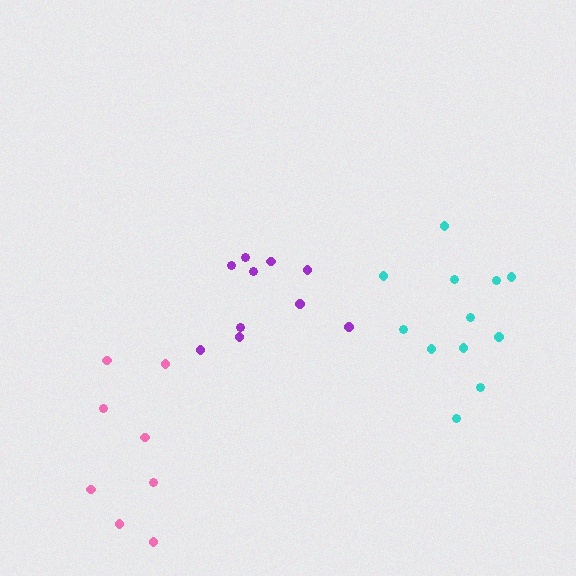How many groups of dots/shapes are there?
There are 3 groups.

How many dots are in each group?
Group 1: 10 dots, Group 2: 8 dots, Group 3: 12 dots (30 total).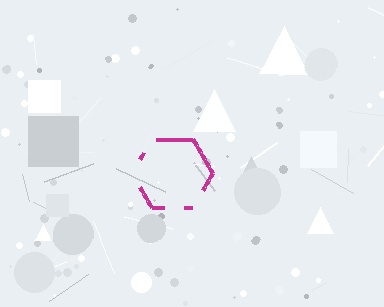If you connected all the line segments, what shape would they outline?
They would outline a hexagon.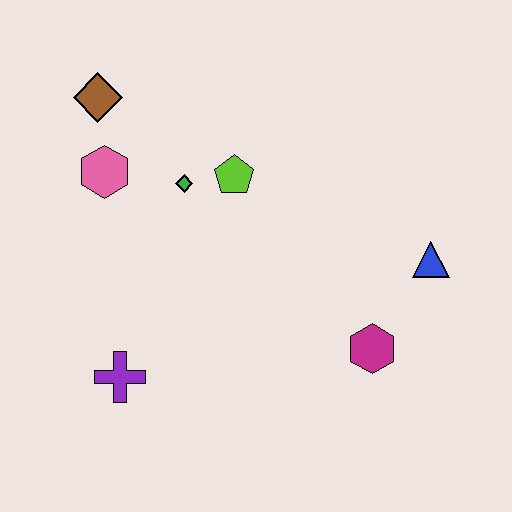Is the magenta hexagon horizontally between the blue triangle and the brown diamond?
Yes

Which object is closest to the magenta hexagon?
The blue triangle is closest to the magenta hexagon.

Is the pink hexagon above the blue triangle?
Yes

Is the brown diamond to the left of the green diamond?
Yes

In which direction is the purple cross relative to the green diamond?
The purple cross is below the green diamond.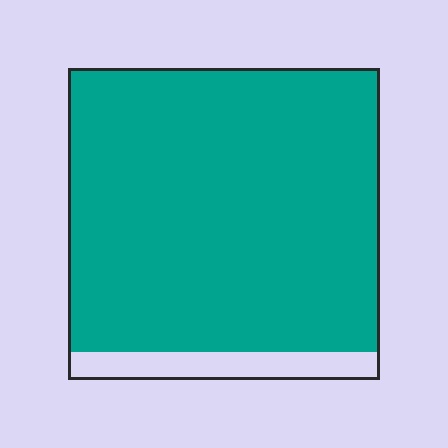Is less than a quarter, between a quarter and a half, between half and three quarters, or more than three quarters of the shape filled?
More than three quarters.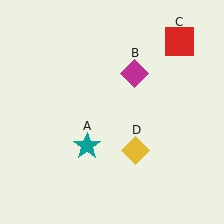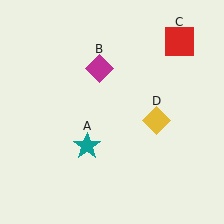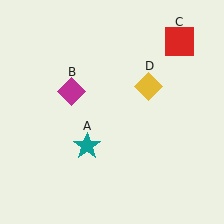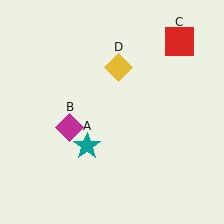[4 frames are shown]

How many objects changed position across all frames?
2 objects changed position: magenta diamond (object B), yellow diamond (object D).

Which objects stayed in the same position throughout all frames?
Teal star (object A) and red square (object C) remained stationary.